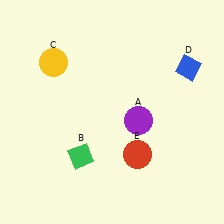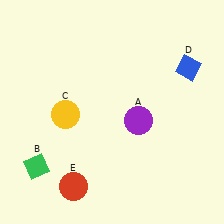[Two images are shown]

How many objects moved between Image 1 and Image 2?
3 objects moved between the two images.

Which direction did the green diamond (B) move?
The green diamond (B) moved left.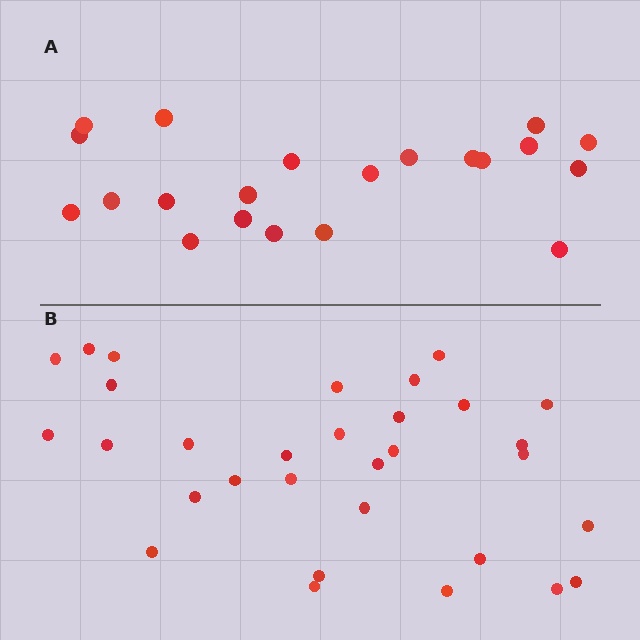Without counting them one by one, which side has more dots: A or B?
Region B (the bottom region) has more dots.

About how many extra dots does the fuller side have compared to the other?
Region B has roughly 10 or so more dots than region A.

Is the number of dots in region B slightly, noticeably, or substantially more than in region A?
Region B has substantially more. The ratio is roughly 1.5 to 1.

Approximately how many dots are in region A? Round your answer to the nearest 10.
About 20 dots. (The exact count is 21, which rounds to 20.)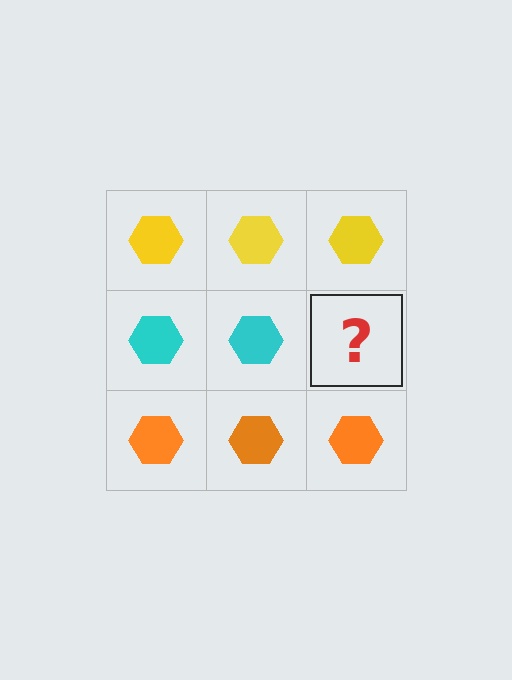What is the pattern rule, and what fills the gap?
The rule is that each row has a consistent color. The gap should be filled with a cyan hexagon.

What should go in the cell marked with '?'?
The missing cell should contain a cyan hexagon.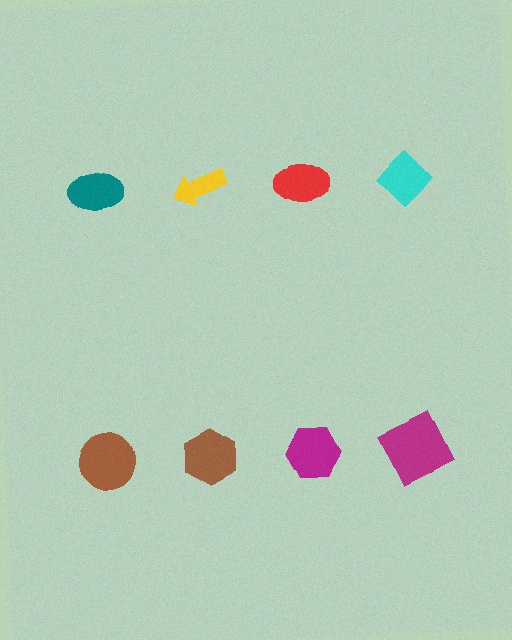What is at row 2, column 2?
A brown hexagon.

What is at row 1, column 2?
A yellow arrow.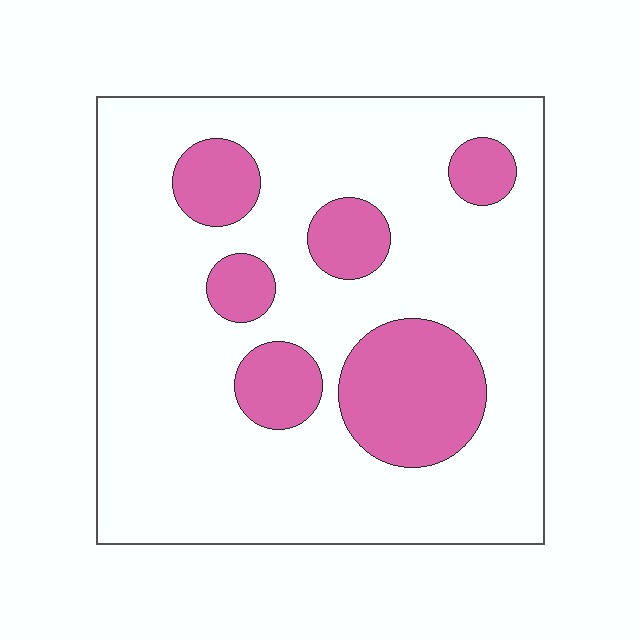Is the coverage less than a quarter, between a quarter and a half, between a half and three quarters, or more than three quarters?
Less than a quarter.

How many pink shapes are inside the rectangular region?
6.